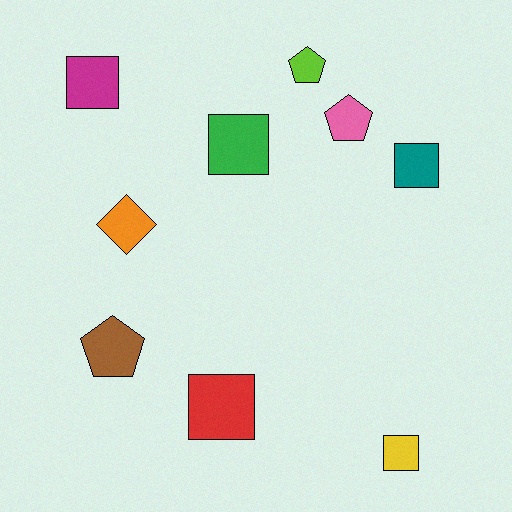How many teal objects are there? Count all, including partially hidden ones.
There is 1 teal object.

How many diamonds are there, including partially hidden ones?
There is 1 diamond.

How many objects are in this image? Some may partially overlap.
There are 9 objects.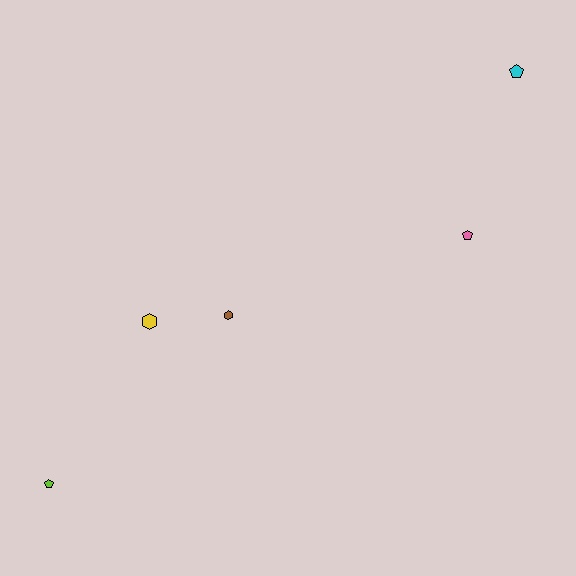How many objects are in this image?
There are 5 objects.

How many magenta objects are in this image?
There are no magenta objects.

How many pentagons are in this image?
There are 3 pentagons.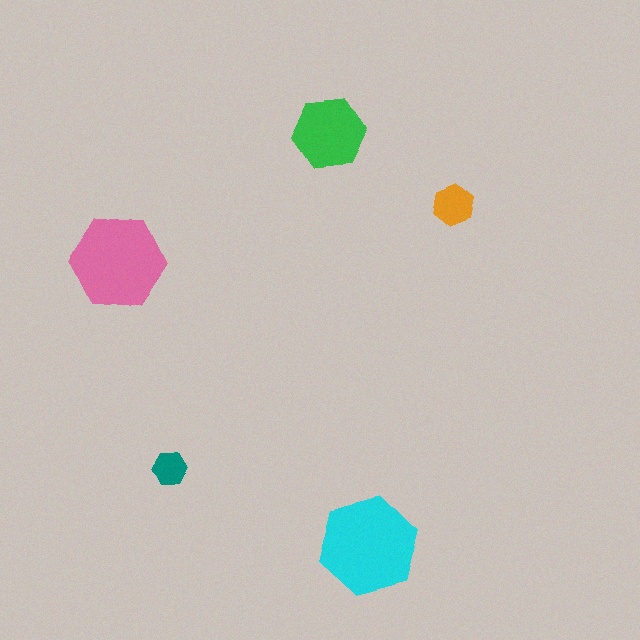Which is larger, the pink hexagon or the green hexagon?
The pink one.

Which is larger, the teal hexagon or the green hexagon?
The green one.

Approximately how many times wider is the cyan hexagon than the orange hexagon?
About 2.5 times wider.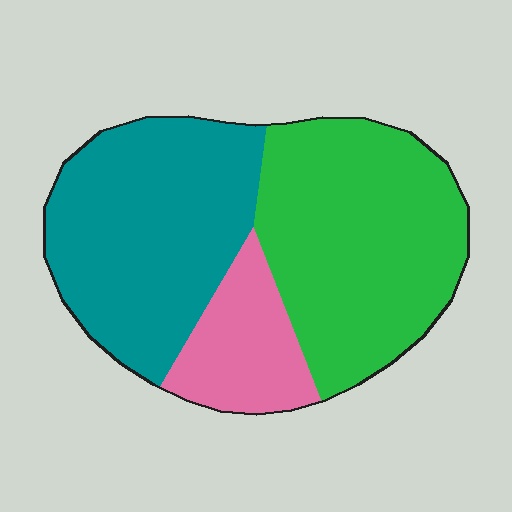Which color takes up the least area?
Pink, at roughly 15%.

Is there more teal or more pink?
Teal.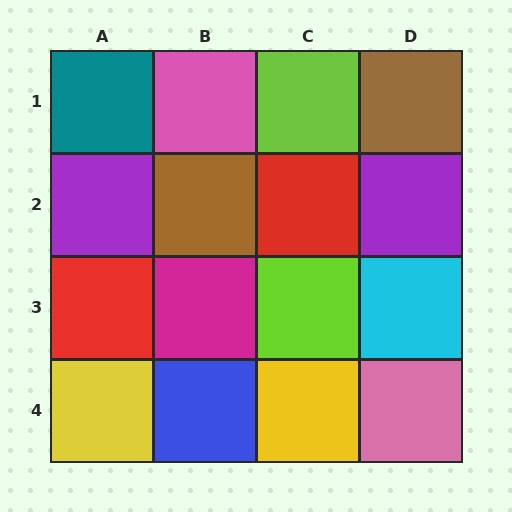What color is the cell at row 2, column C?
Red.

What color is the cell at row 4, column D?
Pink.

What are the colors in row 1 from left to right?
Teal, pink, lime, brown.